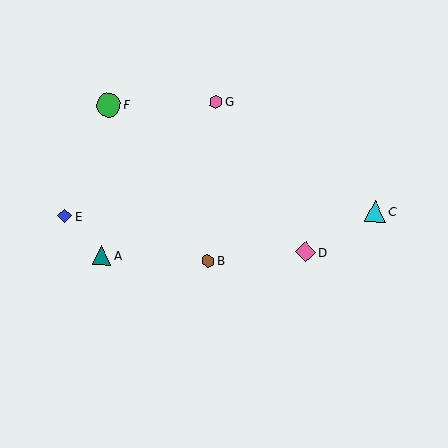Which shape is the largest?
The green circle (labeled F) is the largest.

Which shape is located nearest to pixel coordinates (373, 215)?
The cyan triangle (labeled C) at (375, 212) is nearest to that location.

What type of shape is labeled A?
Shape A is a teal triangle.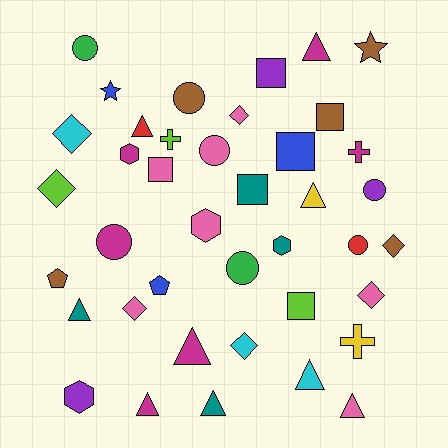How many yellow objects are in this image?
There are 2 yellow objects.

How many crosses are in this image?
There are 3 crosses.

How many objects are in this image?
There are 40 objects.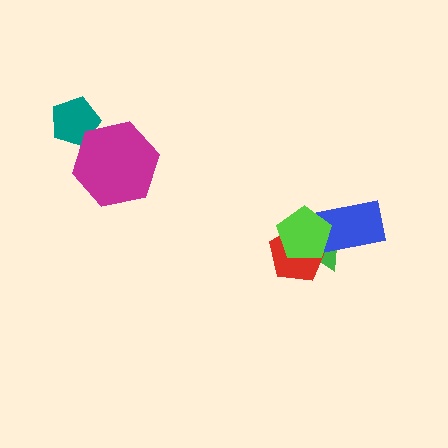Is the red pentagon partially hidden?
Yes, it is partially covered by another shape.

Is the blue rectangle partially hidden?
Yes, it is partially covered by another shape.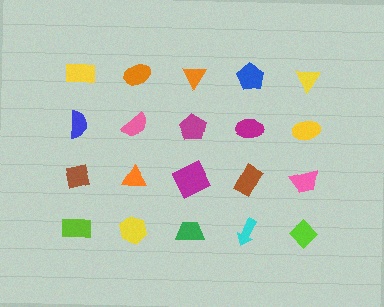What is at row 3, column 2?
An orange triangle.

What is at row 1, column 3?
An orange triangle.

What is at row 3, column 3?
A magenta square.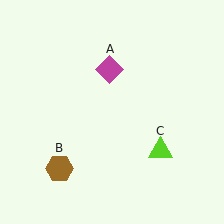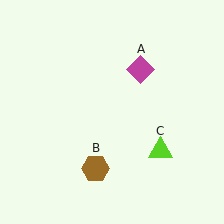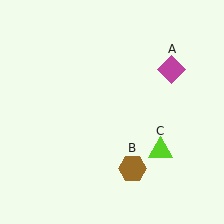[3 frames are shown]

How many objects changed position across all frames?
2 objects changed position: magenta diamond (object A), brown hexagon (object B).